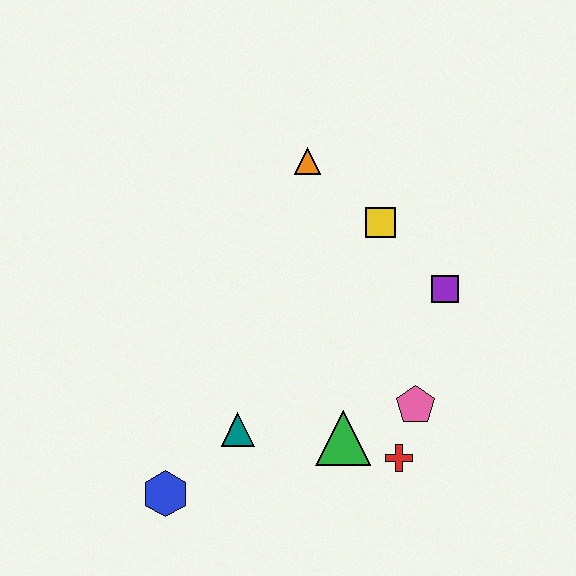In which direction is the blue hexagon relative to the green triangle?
The blue hexagon is to the left of the green triangle.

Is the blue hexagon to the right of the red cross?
No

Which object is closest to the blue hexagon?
The teal triangle is closest to the blue hexagon.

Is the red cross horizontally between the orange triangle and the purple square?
Yes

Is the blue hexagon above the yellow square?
No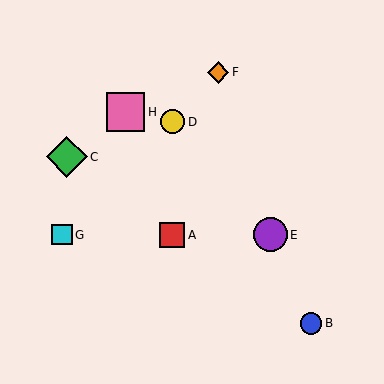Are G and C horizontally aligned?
No, G is at y≈235 and C is at y≈157.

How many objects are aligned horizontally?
3 objects (A, E, G) are aligned horizontally.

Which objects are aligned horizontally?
Objects A, E, G are aligned horizontally.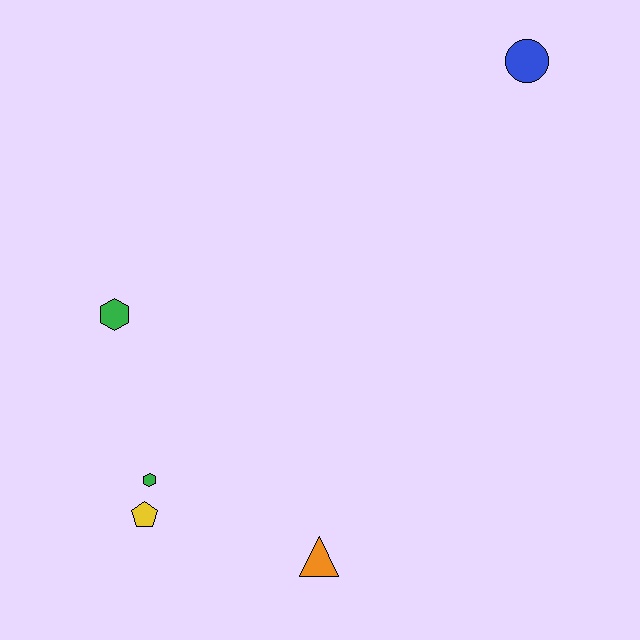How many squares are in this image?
There are no squares.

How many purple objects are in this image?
There are no purple objects.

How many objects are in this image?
There are 5 objects.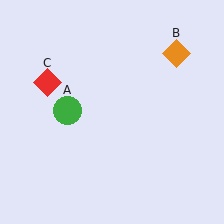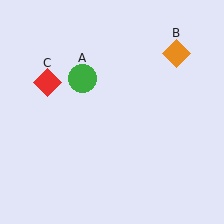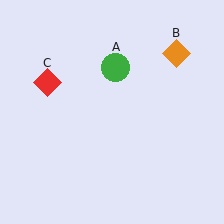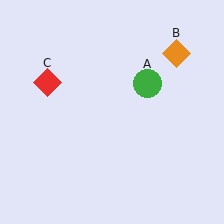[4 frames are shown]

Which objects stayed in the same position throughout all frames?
Orange diamond (object B) and red diamond (object C) remained stationary.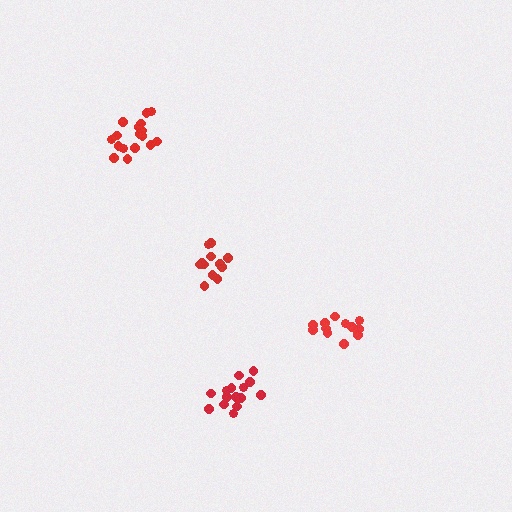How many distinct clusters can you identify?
There are 4 distinct clusters.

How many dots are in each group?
Group 1: 12 dots, Group 2: 13 dots, Group 3: 17 dots, Group 4: 15 dots (57 total).